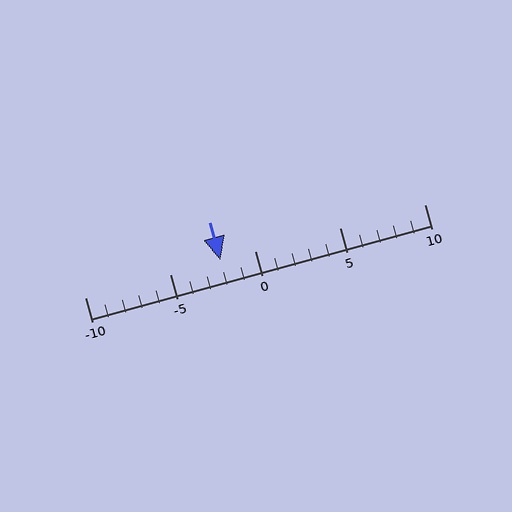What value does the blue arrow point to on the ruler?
The blue arrow points to approximately -2.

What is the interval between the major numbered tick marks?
The major tick marks are spaced 5 units apart.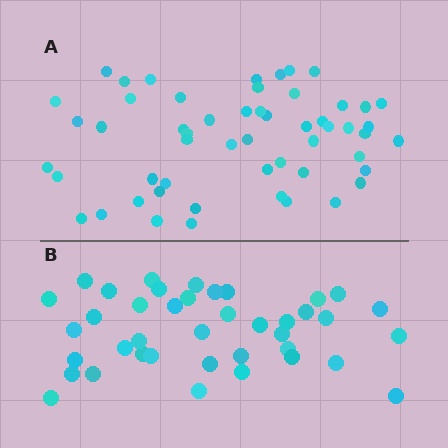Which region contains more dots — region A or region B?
Region A (the top region) has more dots.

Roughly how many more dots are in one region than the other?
Region A has approximately 15 more dots than region B.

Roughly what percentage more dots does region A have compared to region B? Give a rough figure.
About 35% more.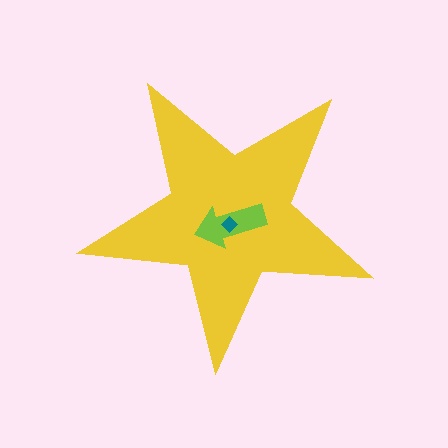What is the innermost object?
The teal diamond.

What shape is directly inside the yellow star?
The lime arrow.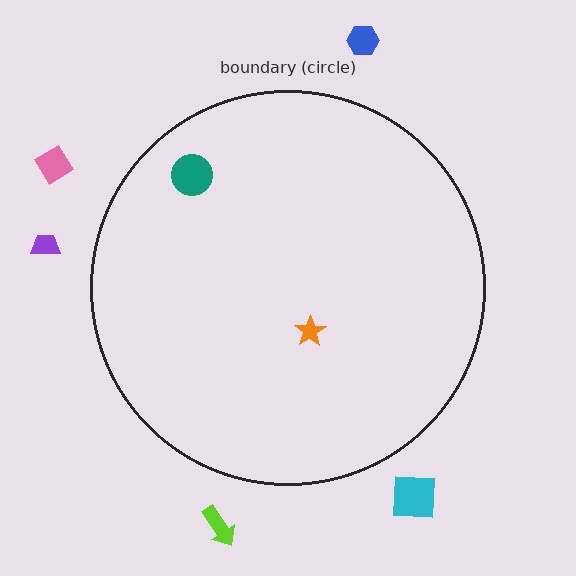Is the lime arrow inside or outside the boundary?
Outside.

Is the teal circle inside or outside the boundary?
Inside.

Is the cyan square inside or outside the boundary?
Outside.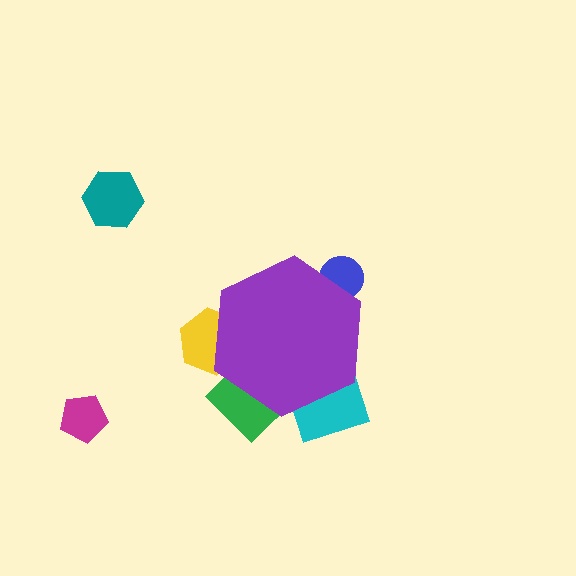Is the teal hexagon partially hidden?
No, the teal hexagon is fully visible.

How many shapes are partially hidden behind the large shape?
4 shapes are partially hidden.